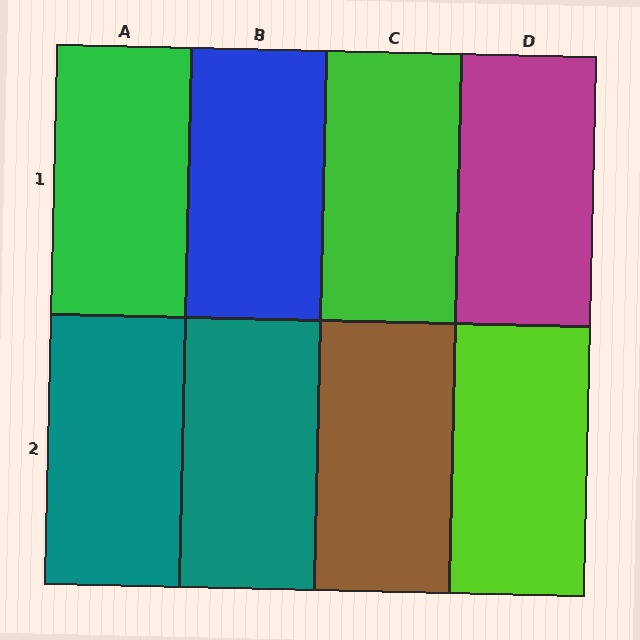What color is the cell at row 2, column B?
Teal.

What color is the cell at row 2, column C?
Brown.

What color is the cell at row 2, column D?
Lime.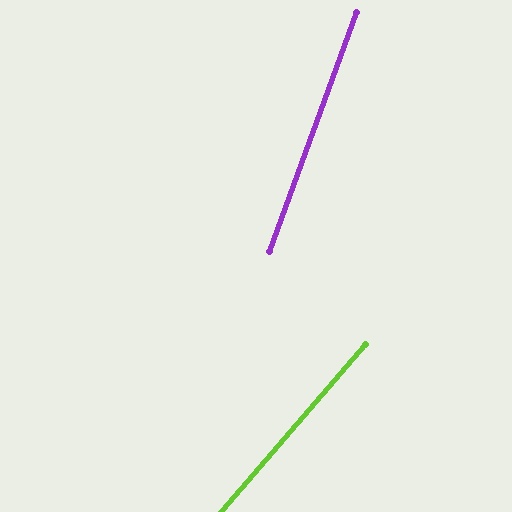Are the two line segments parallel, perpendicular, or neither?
Neither parallel nor perpendicular — they differ by about 21°.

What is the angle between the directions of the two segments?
Approximately 21 degrees.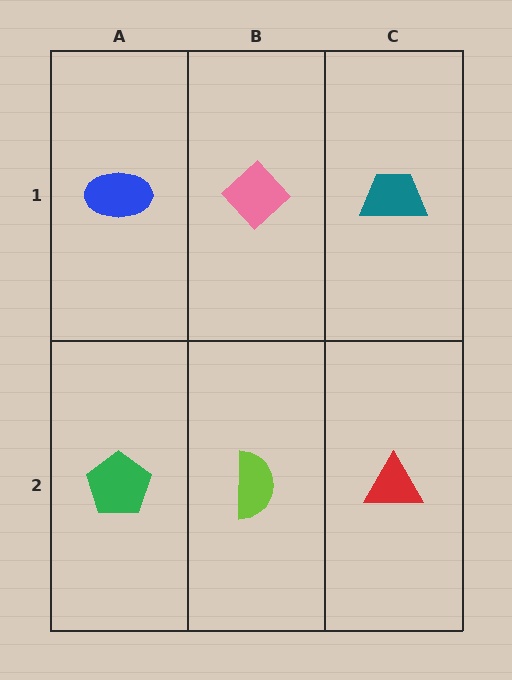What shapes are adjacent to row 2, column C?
A teal trapezoid (row 1, column C), a lime semicircle (row 2, column B).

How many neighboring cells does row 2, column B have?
3.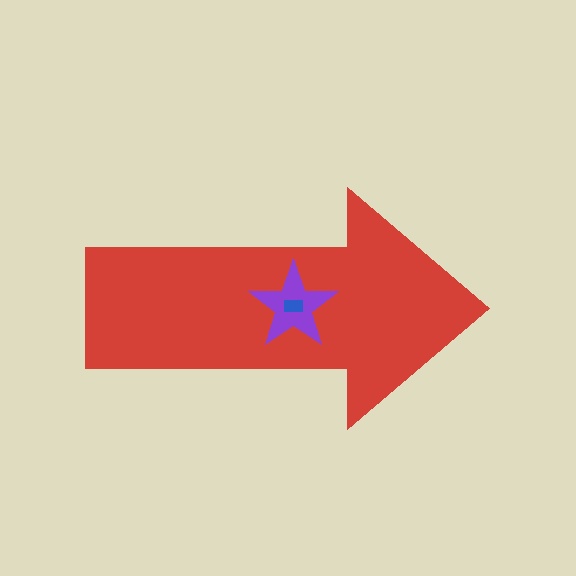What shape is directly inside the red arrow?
The purple star.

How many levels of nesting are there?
3.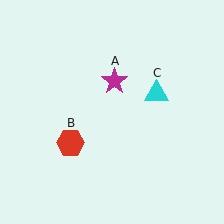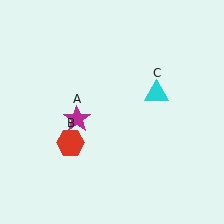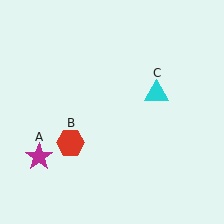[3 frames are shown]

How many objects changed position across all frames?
1 object changed position: magenta star (object A).